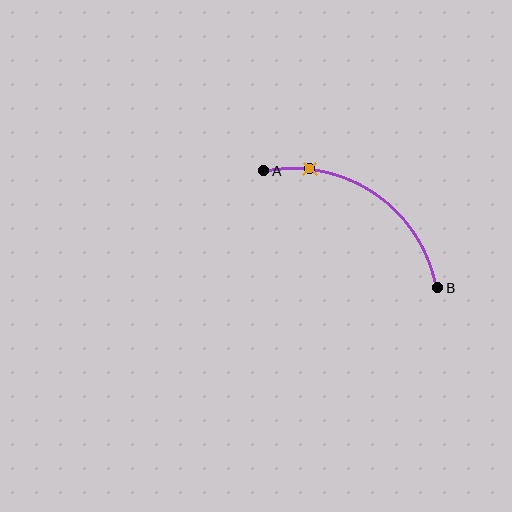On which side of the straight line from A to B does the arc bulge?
The arc bulges above and to the right of the straight line connecting A and B.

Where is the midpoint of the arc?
The arc midpoint is the point on the curve farthest from the straight line joining A and B. It sits above and to the right of that line.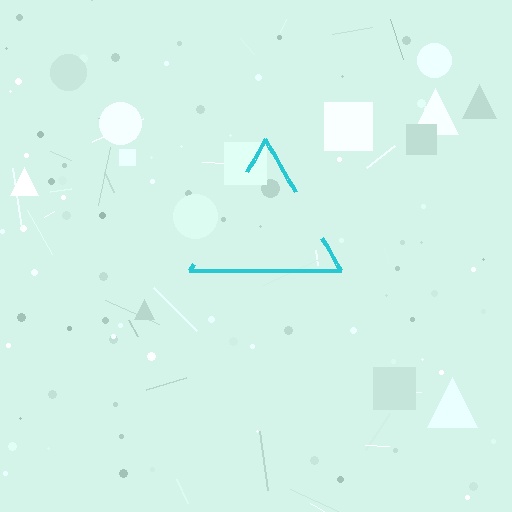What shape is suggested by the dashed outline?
The dashed outline suggests a triangle.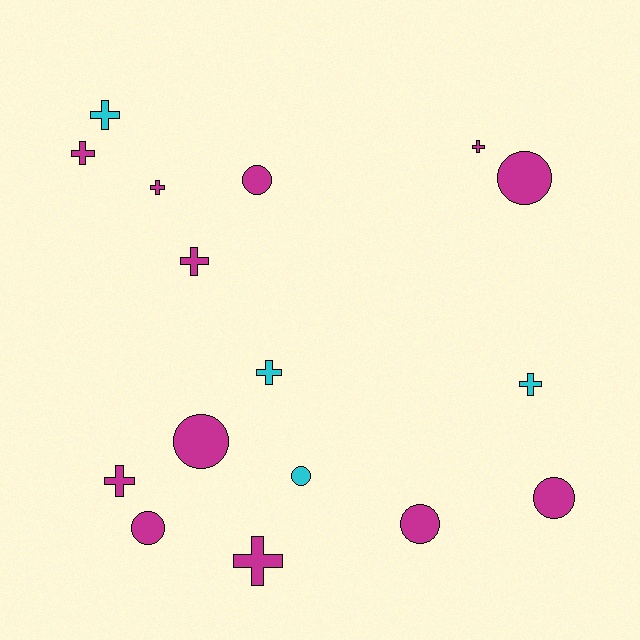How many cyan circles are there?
There is 1 cyan circle.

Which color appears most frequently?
Magenta, with 12 objects.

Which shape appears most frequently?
Cross, with 9 objects.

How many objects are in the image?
There are 16 objects.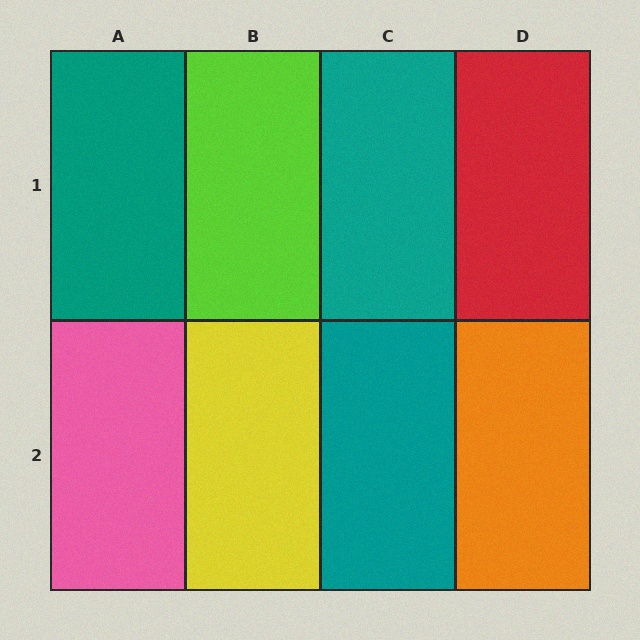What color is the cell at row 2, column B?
Yellow.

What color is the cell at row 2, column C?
Teal.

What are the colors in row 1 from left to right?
Teal, lime, teal, red.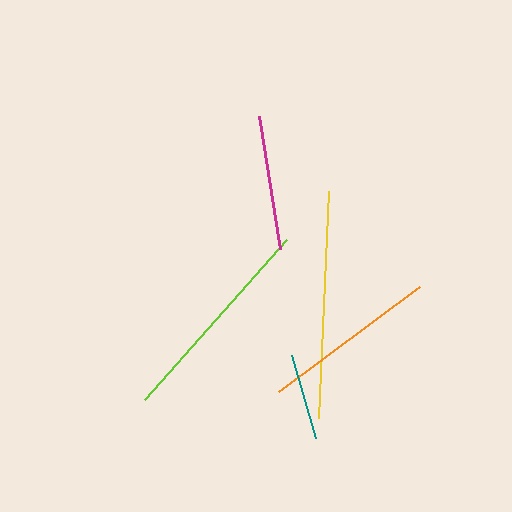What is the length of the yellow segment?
The yellow segment is approximately 227 pixels long.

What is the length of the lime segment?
The lime segment is approximately 214 pixels long.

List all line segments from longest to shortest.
From longest to shortest: yellow, lime, orange, magenta, teal.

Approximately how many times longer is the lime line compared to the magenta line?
The lime line is approximately 1.6 times the length of the magenta line.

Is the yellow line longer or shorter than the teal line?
The yellow line is longer than the teal line.